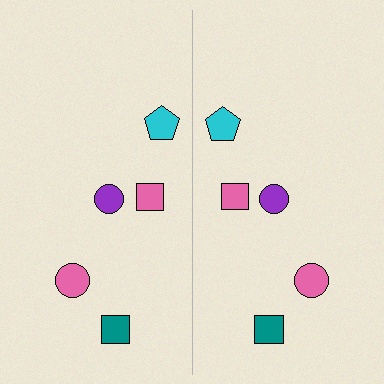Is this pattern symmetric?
Yes, this pattern has bilateral (reflection) symmetry.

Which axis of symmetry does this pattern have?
The pattern has a vertical axis of symmetry running through the center of the image.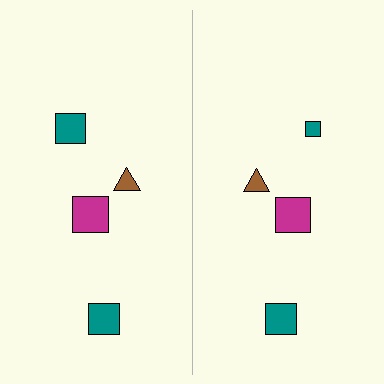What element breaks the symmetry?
The teal square on the right side has a different size than its mirror counterpart.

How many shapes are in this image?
There are 8 shapes in this image.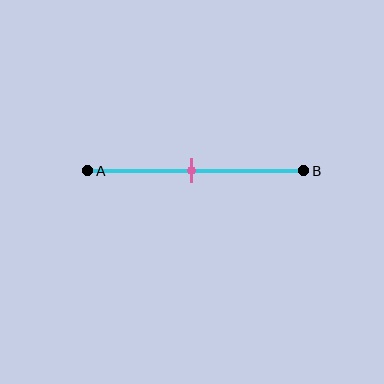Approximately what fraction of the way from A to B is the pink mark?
The pink mark is approximately 50% of the way from A to B.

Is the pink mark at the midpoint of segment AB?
Yes, the mark is approximately at the midpoint.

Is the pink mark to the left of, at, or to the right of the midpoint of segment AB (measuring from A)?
The pink mark is approximately at the midpoint of segment AB.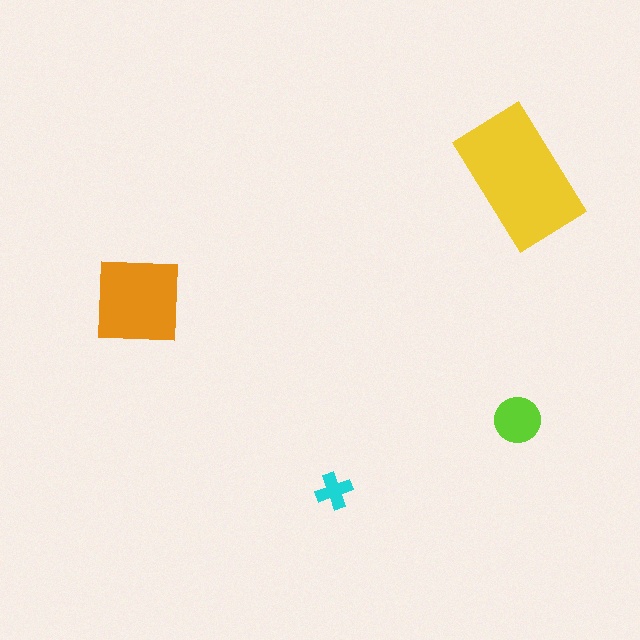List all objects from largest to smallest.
The yellow rectangle, the orange square, the lime circle, the cyan cross.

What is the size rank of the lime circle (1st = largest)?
3rd.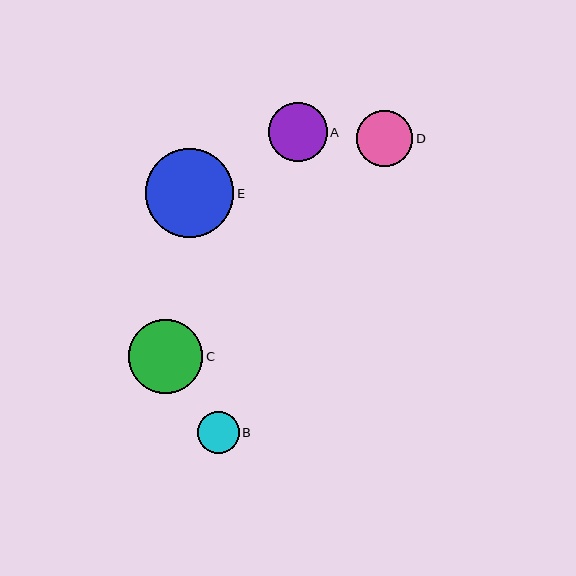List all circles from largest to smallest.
From largest to smallest: E, C, A, D, B.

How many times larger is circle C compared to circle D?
Circle C is approximately 1.3 times the size of circle D.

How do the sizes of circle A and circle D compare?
Circle A and circle D are approximately the same size.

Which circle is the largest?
Circle E is the largest with a size of approximately 89 pixels.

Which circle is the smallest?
Circle B is the smallest with a size of approximately 42 pixels.